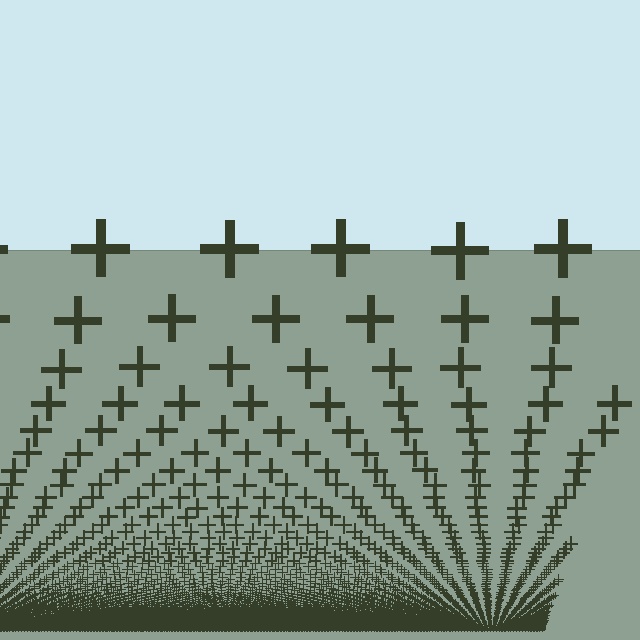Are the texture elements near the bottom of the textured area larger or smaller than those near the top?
Smaller. The gradient is inverted — elements near the bottom are smaller and denser.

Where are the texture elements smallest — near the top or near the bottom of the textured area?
Near the bottom.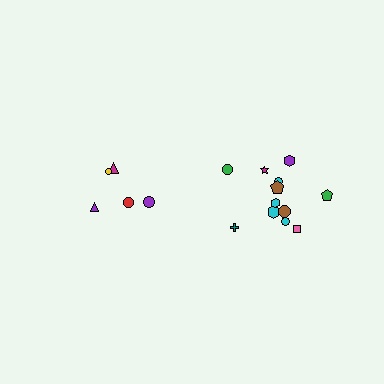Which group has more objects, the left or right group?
The right group.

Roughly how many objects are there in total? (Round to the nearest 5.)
Roughly 15 objects in total.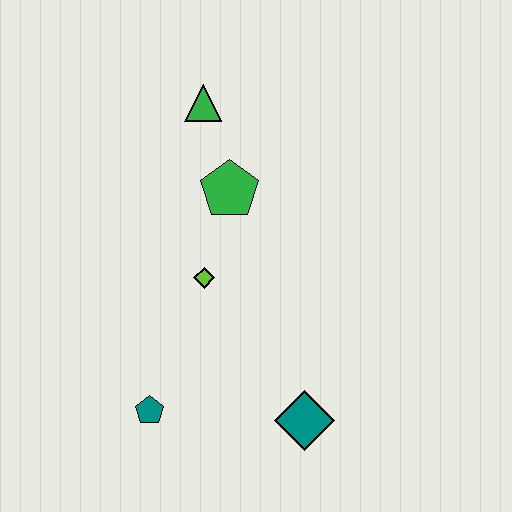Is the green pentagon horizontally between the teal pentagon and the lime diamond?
No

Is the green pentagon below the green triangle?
Yes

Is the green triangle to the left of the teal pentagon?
No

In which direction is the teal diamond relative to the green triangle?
The teal diamond is below the green triangle.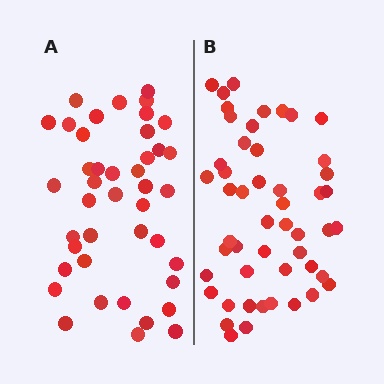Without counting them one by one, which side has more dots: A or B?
Region B (the right region) has more dots.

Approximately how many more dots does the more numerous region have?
Region B has roughly 8 or so more dots than region A.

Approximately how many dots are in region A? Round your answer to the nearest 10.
About 40 dots. (The exact count is 42, which rounds to 40.)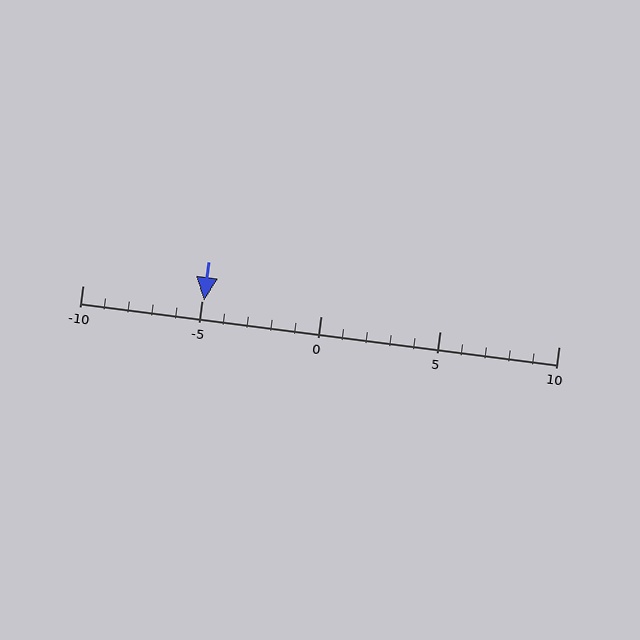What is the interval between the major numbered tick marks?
The major tick marks are spaced 5 units apart.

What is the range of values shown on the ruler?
The ruler shows values from -10 to 10.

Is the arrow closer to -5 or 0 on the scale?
The arrow is closer to -5.